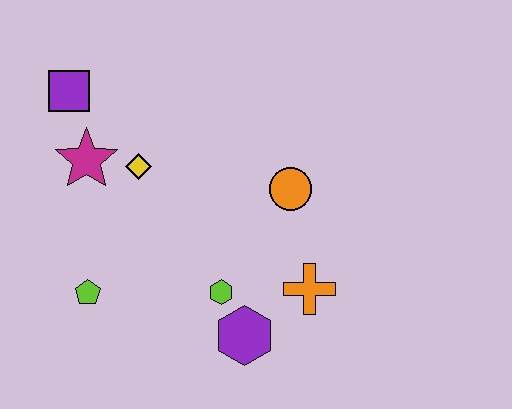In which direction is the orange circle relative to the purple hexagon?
The orange circle is above the purple hexagon.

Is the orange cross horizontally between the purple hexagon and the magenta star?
No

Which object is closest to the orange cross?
The purple hexagon is closest to the orange cross.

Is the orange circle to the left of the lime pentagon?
No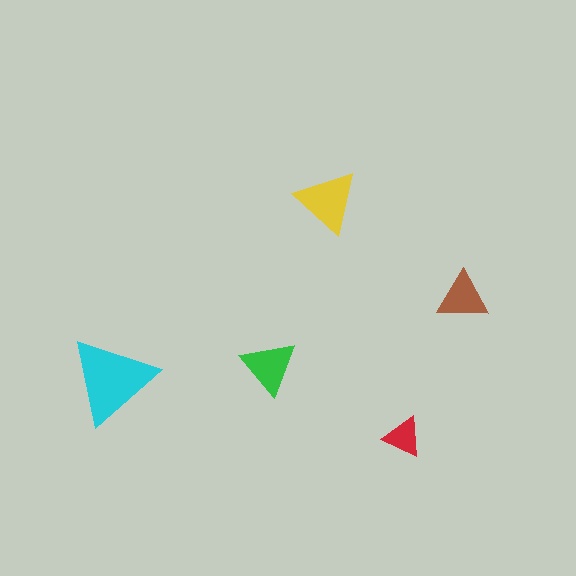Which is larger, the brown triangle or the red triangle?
The brown one.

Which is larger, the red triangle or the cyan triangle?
The cyan one.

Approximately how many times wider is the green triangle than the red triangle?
About 1.5 times wider.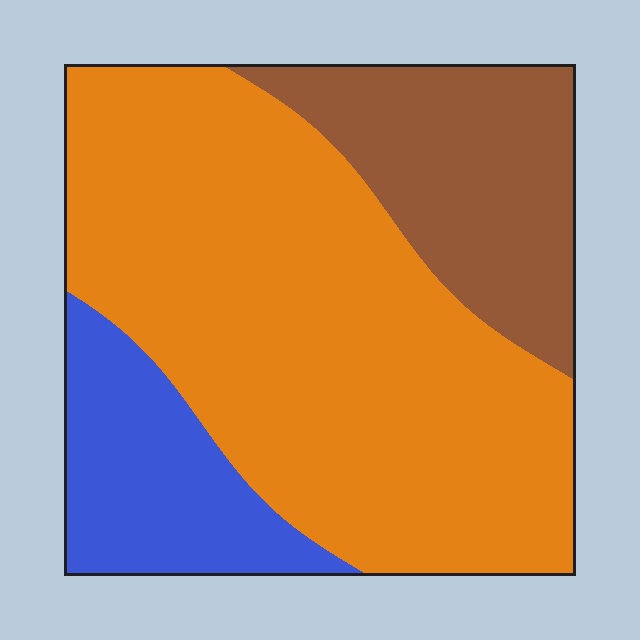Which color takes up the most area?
Orange, at roughly 60%.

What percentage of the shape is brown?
Brown takes up about one fifth (1/5) of the shape.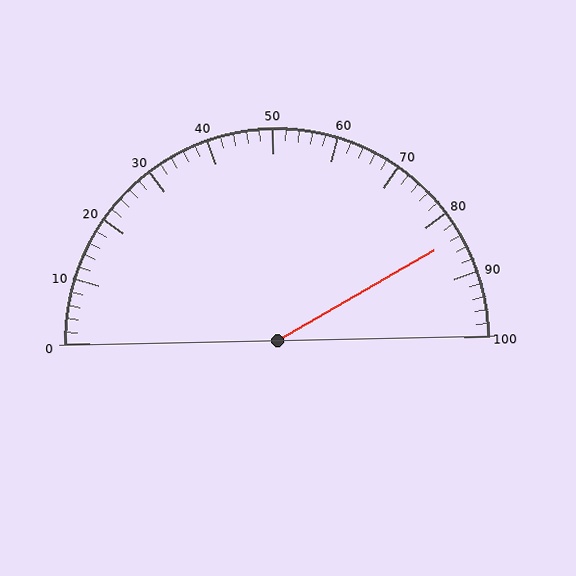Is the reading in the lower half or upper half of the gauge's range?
The reading is in the upper half of the range (0 to 100).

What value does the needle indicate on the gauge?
The needle indicates approximately 84.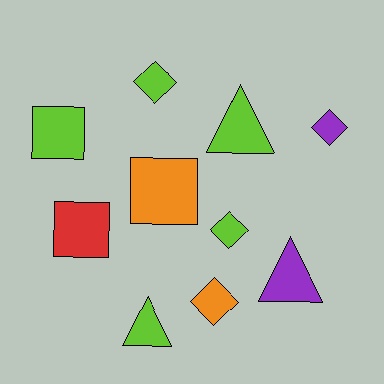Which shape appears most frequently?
Diamond, with 4 objects.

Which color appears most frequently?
Lime, with 5 objects.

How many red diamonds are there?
There are no red diamonds.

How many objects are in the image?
There are 10 objects.